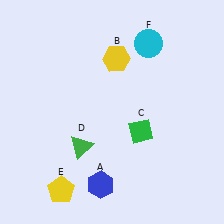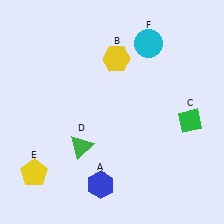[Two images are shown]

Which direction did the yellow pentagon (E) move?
The yellow pentagon (E) moved left.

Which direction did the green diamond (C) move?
The green diamond (C) moved right.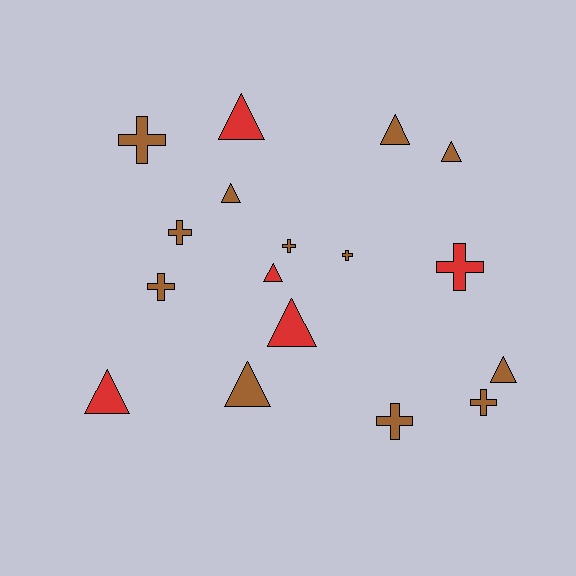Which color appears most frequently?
Brown, with 12 objects.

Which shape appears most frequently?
Triangle, with 9 objects.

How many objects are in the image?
There are 17 objects.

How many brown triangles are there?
There are 5 brown triangles.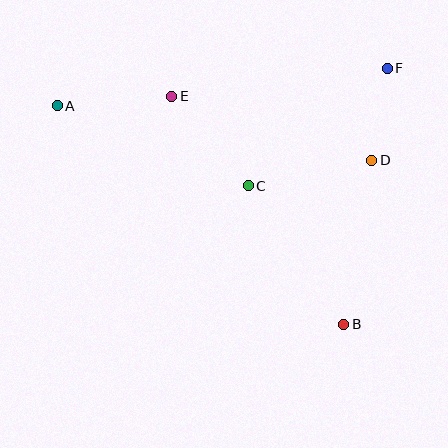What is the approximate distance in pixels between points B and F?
The distance between B and F is approximately 260 pixels.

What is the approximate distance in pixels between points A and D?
The distance between A and D is approximately 319 pixels.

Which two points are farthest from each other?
Points A and B are farthest from each other.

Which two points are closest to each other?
Points D and F are closest to each other.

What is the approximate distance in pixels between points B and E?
The distance between B and E is approximately 286 pixels.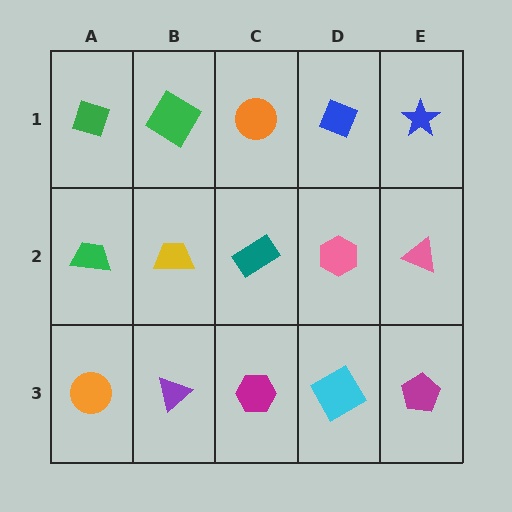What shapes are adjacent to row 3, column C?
A teal rectangle (row 2, column C), a purple triangle (row 3, column B), a cyan square (row 3, column D).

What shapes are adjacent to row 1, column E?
A pink triangle (row 2, column E), a blue diamond (row 1, column D).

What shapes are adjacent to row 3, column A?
A green trapezoid (row 2, column A), a purple triangle (row 3, column B).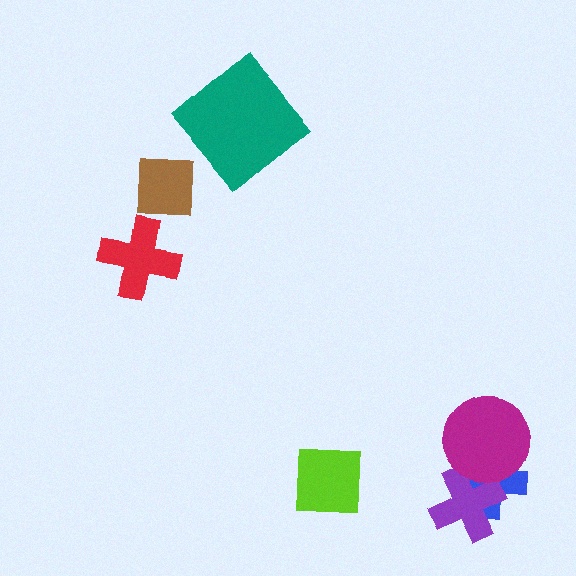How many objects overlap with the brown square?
0 objects overlap with the brown square.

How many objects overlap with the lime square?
0 objects overlap with the lime square.